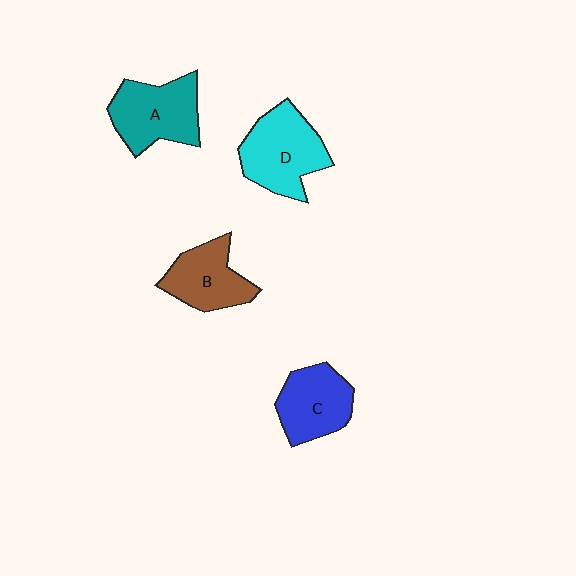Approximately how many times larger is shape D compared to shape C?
Approximately 1.2 times.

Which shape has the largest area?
Shape D (cyan).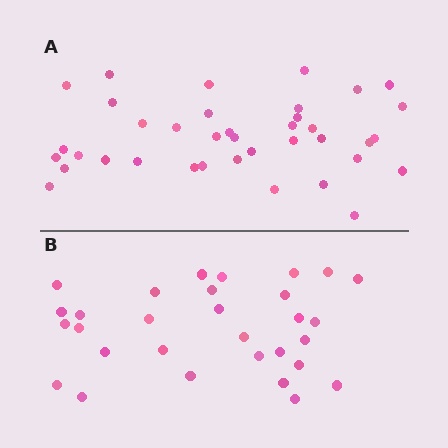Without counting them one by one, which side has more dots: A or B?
Region A (the top region) has more dots.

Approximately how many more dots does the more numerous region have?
Region A has roughly 8 or so more dots than region B.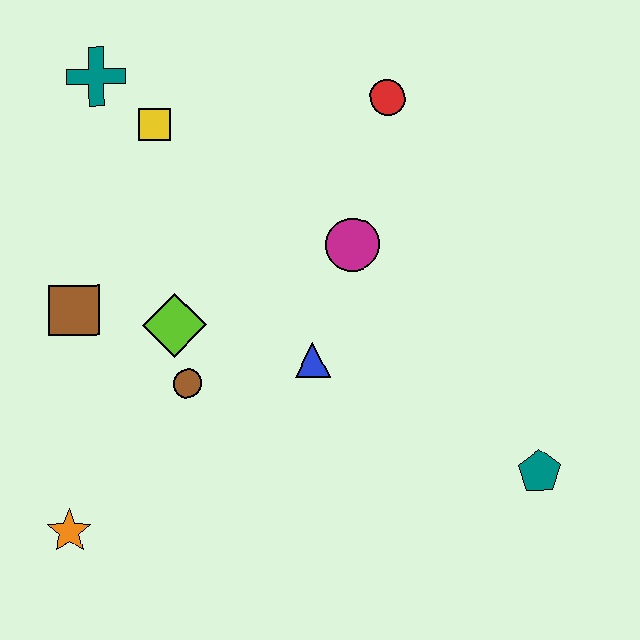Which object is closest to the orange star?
The brown circle is closest to the orange star.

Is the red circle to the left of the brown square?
No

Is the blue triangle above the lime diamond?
No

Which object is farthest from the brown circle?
The teal pentagon is farthest from the brown circle.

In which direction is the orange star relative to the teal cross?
The orange star is below the teal cross.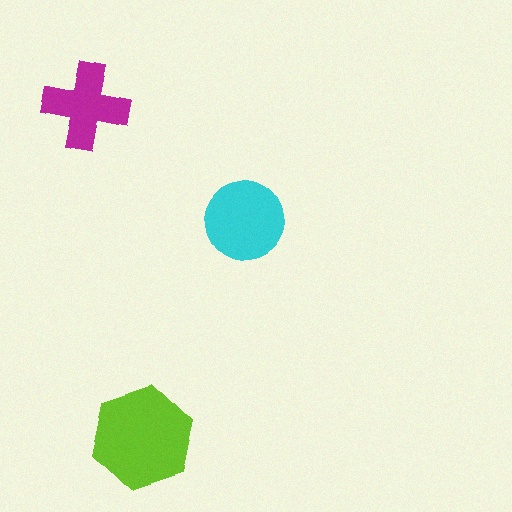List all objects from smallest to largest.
The magenta cross, the cyan circle, the lime hexagon.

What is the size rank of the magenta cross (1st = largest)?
3rd.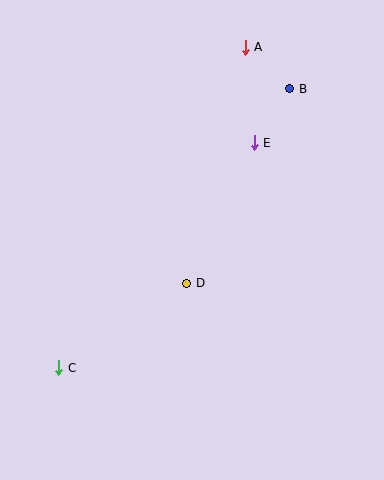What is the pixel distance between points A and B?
The distance between A and B is 61 pixels.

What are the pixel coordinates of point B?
Point B is at (290, 89).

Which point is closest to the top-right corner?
Point B is closest to the top-right corner.